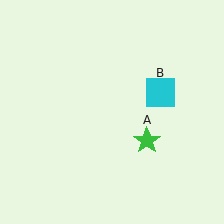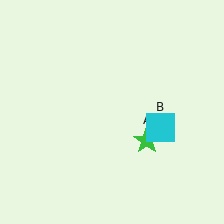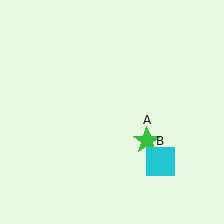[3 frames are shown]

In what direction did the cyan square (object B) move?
The cyan square (object B) moved down.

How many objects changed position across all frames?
1 object changed position: cyan square (object B).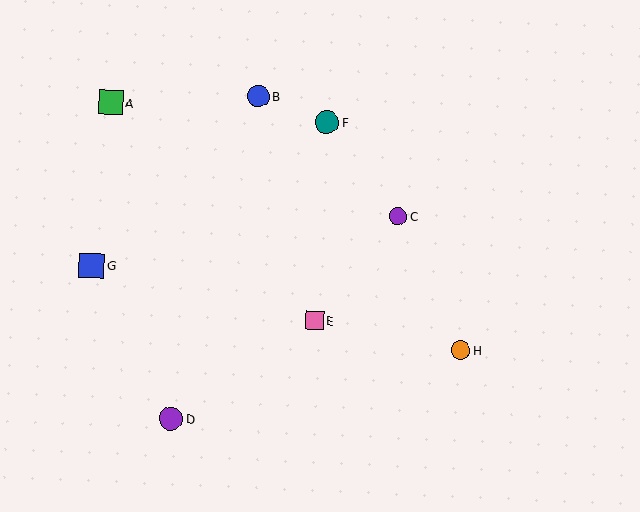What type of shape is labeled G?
Shape G is a blue square.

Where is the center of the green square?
The center of the green square is at (111, 103).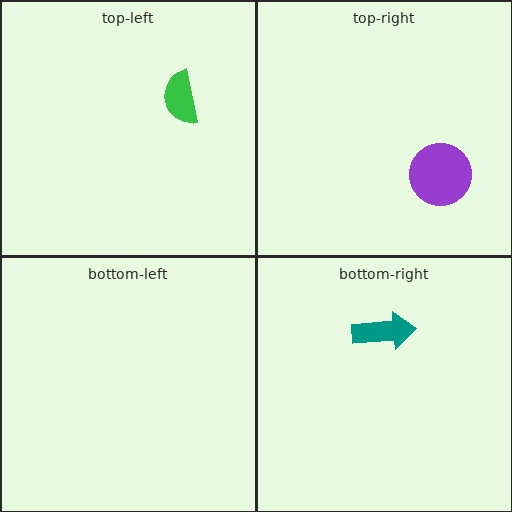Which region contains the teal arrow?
The bottom-right region.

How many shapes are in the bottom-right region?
1.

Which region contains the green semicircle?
The top-left region.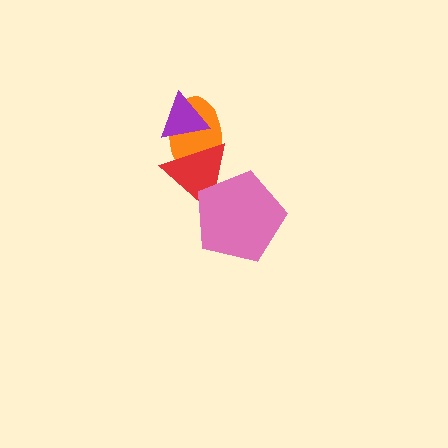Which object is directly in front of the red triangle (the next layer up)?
The purple triangle is directly in front of the red triangle.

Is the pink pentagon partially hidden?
No, no other shape covers it.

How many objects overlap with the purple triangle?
2 objects overlap with the purple triangle.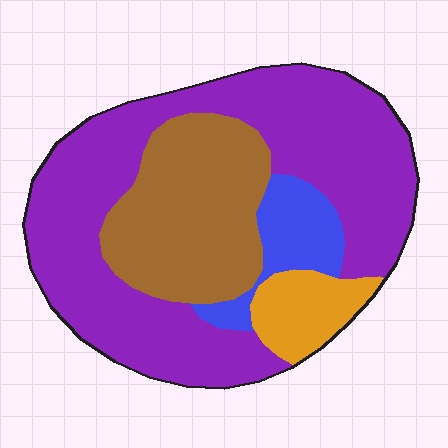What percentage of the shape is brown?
Brown covers roughly 25% of the shape.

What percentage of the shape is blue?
Blue covers 9% of the shape.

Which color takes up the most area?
Purple, at roughly 55%.